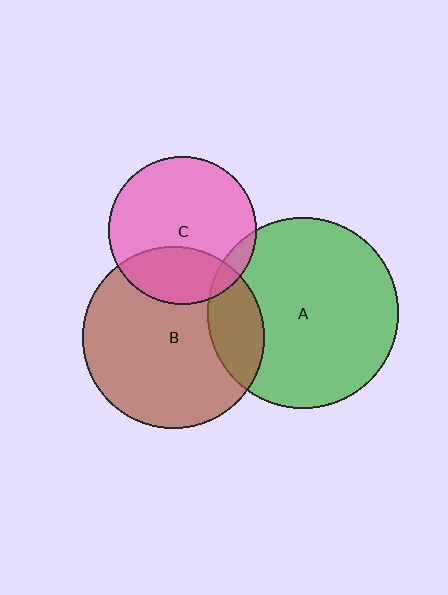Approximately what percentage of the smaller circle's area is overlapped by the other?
Approximately 20%.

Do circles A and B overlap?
Yes.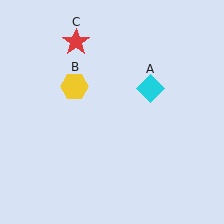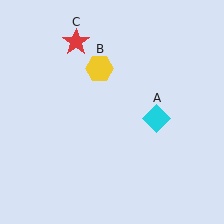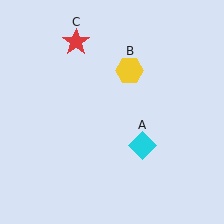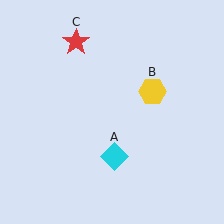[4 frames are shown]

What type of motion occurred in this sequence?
The cyan diamond (object A), yellow hexagon (object B) rotated clockwise around the center of the scene.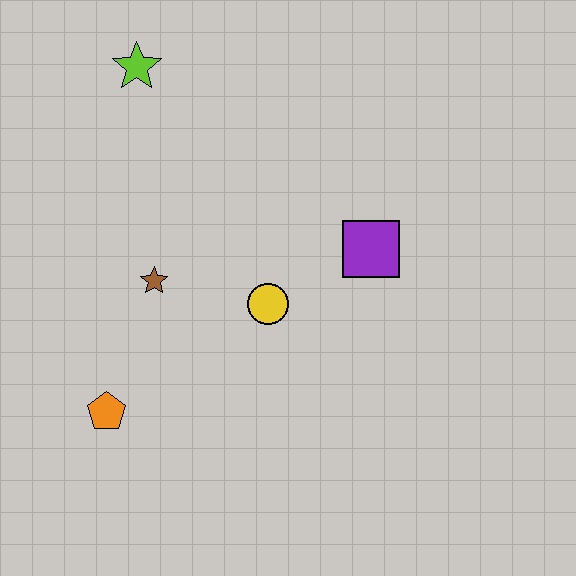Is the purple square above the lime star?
No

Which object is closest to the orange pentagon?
The brown star is closest to the orange pentagon.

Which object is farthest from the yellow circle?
The lime star is farthest from the yellow circle.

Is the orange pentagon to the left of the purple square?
Yes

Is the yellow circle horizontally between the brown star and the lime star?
No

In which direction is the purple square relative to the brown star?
The purple square is to the right of the brown star.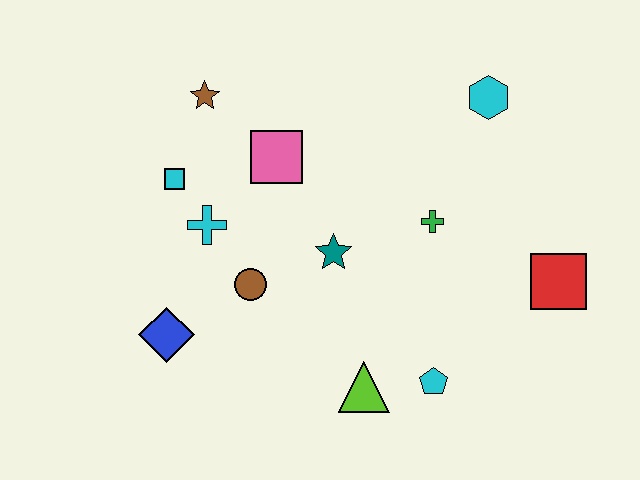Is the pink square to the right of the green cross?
No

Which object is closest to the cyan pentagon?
The lime triangle is closest to the cyan pentagon.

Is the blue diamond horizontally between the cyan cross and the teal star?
No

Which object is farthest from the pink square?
The red square is farthest from the pink square.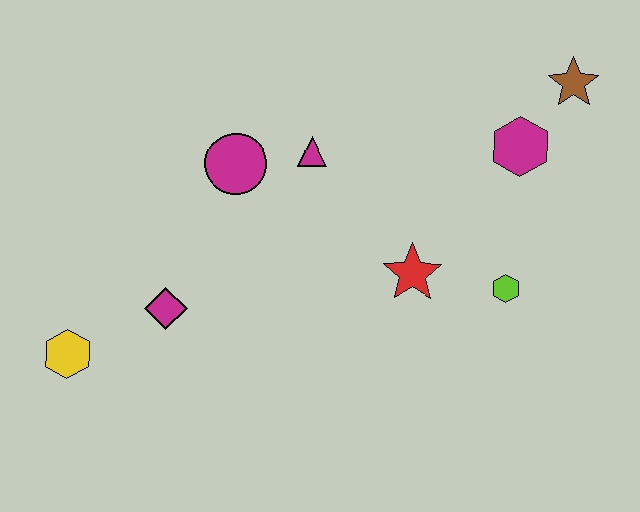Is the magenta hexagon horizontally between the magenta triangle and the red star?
No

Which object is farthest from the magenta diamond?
The brown star is farthest from the magenta diamond.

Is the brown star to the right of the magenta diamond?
Yes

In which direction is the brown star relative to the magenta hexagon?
The brown star is above the magenta hexagon.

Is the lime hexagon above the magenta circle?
No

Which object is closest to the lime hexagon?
The red star is closest to the lime hexagon.